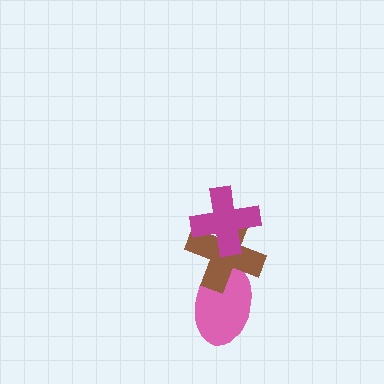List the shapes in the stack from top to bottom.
From top to bottom: the magenta cross, the brown cross, the pink ellipse.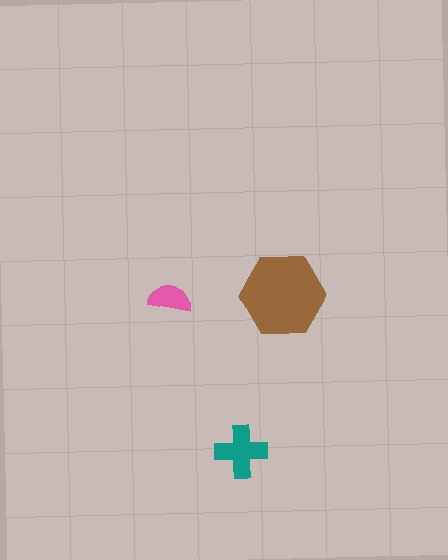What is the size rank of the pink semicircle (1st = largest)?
3rd.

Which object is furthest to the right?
The brown hexagon is rightmost.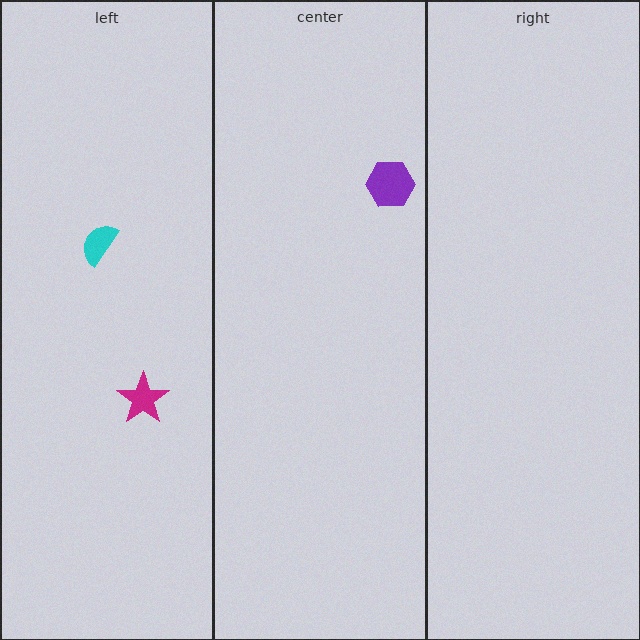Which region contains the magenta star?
The left region.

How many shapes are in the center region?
1.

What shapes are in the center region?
The purple hexagon.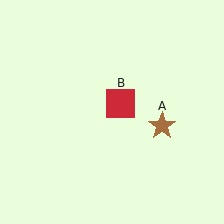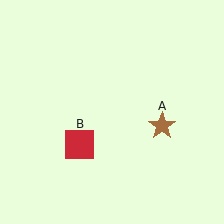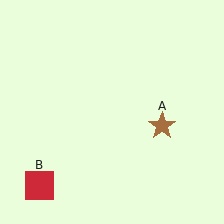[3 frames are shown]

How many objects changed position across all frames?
1 object changed position: red square (object B).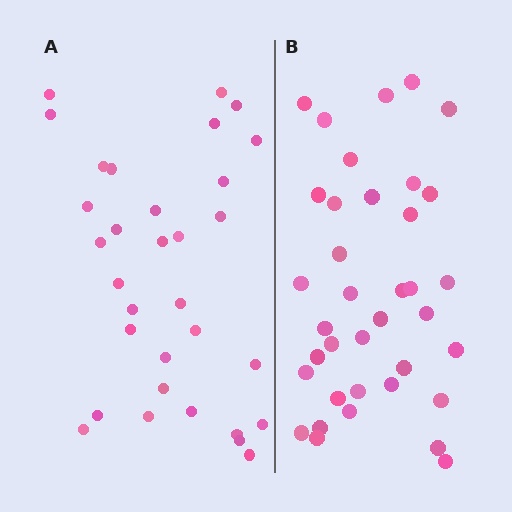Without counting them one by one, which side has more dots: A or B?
Region B (the right region) has more dots.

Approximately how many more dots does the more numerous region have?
Region B has about 5 more dots than region A.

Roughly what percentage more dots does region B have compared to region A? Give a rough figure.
About 15% more.